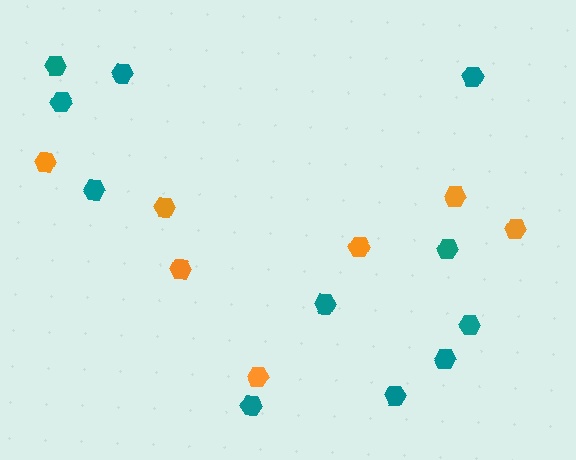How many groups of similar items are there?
There are 2 groups: one group of orange hexagons (7) and one group of teal hexagons (11).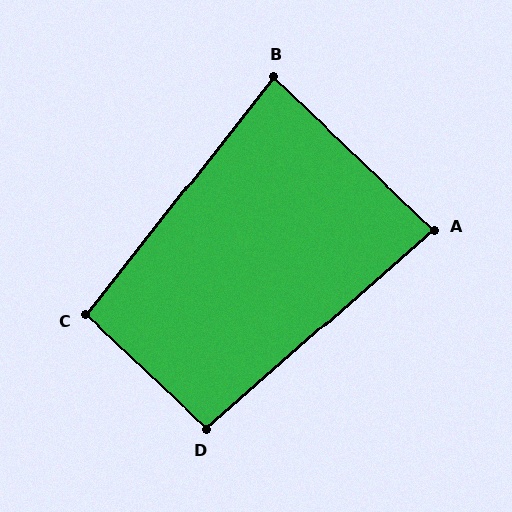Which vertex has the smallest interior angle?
B, at approximately 85 degrees.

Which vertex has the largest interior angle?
D, at approximately 95 degrees.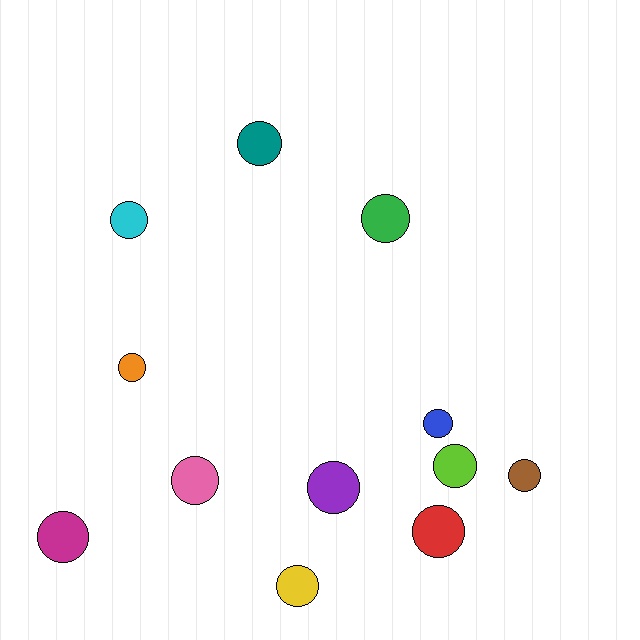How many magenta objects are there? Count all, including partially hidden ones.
There is 1 magenta object.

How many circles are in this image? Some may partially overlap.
There are 12 circles.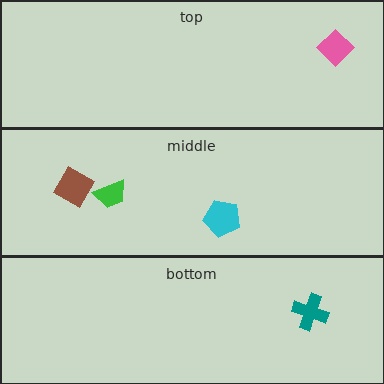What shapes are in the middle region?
The green trapezoid, the cyan pentagon, the brown diamond.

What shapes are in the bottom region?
The teal cross.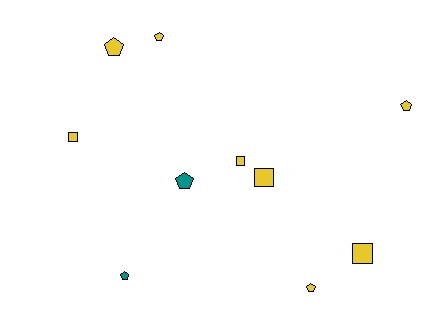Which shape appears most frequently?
Pentagon, with 6 objects.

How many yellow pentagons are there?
There are 4 yellow pentagons.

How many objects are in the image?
There are 10 objects.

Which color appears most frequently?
Yellow, with 8 objects.